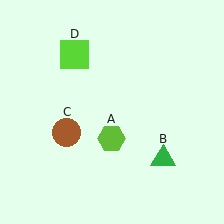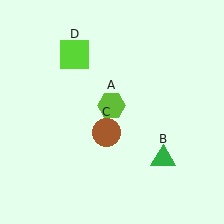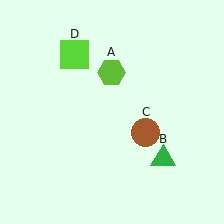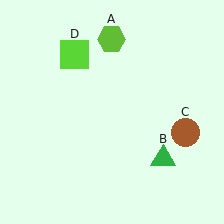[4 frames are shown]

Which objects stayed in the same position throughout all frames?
Green triangle (object B) and lime square (object D) remained stationary.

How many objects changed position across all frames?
2 objects changed position: lime hexagon (object A), brown circle (object C).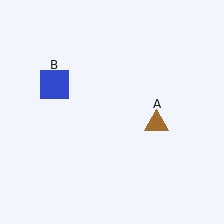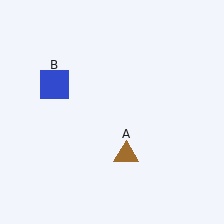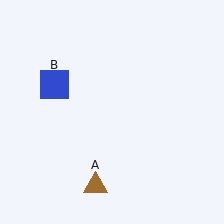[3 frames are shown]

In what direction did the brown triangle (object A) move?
The brown triangle (object A) moved down and to the left.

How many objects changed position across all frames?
1 object changed position: brown triangle (object A).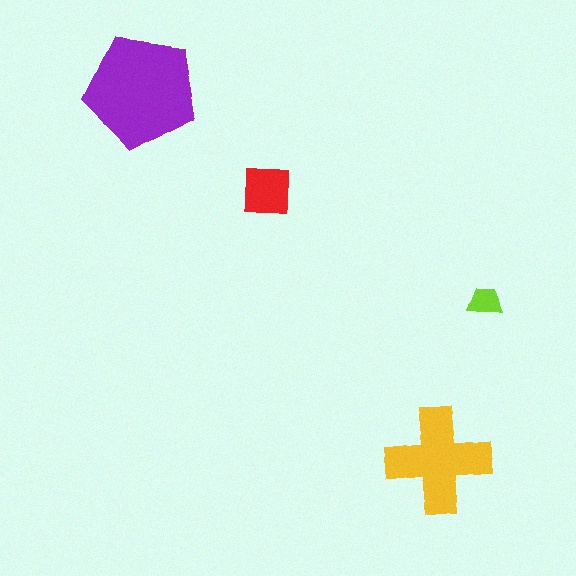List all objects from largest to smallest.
The purple pentagon, the yellow cross, the red square, the lime trapezoid.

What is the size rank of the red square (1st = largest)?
3rd.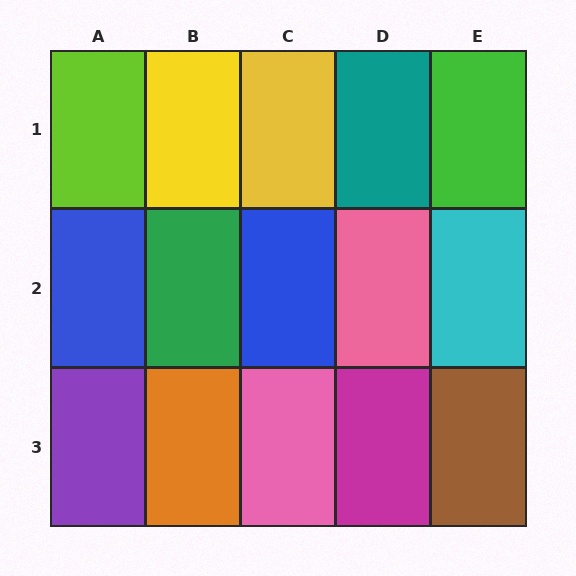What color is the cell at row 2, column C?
Blue.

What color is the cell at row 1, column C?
Yellow.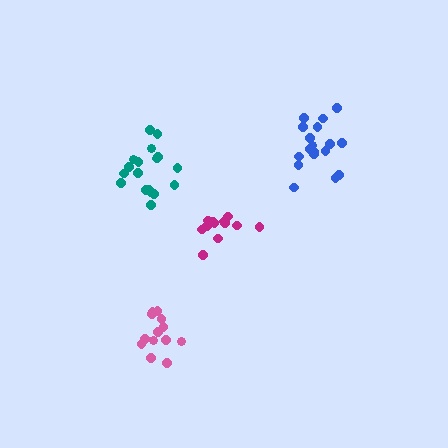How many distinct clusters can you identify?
There are 4 distinct clusters.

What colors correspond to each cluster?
The clusters are colored: pink, blue, teal, magenta.